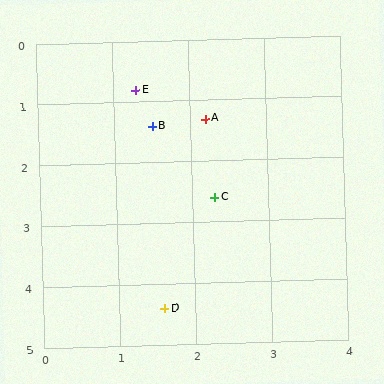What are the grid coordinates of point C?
Point C is at approximately (2.3, 2.6).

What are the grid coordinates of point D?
Point D is at approximately (1.6, 4.4).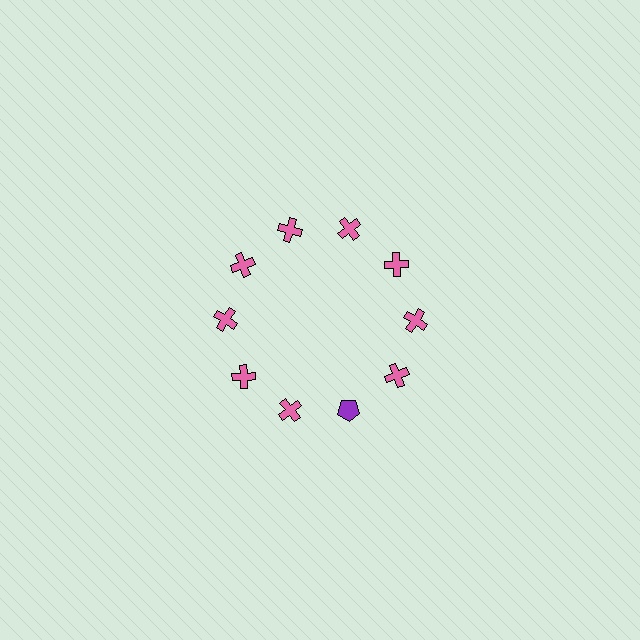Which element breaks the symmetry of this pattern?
The purple pentagon at roughly the 5 o'clock position breaks the symmetry. All other shapes are pink crosses.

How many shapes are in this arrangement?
There are 10 shapes arranged in a ring pattern.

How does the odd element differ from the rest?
It differs in both color (purple instead of pink) and shape (pentagon instead of cross).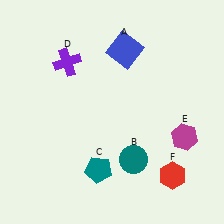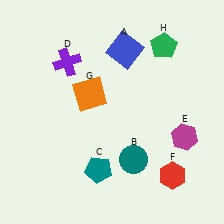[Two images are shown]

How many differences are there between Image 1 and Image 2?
There are 2 differences between the two images.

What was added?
An orange square (G), a green pentagon (H) were added in Image 2.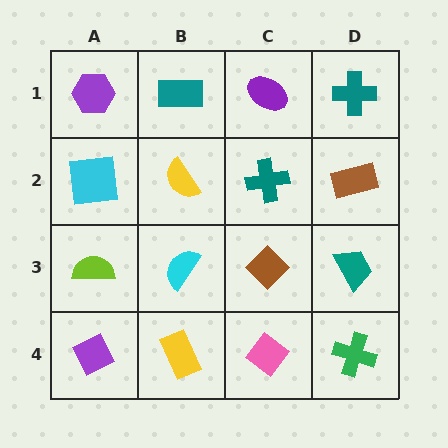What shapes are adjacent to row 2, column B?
A teal rectangle (row 1, column B), a cyan semicircle (row 3, column B), a cyan square (row 2, column A), a teal cross (row 2, column C).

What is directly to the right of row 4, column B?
A pink diamond.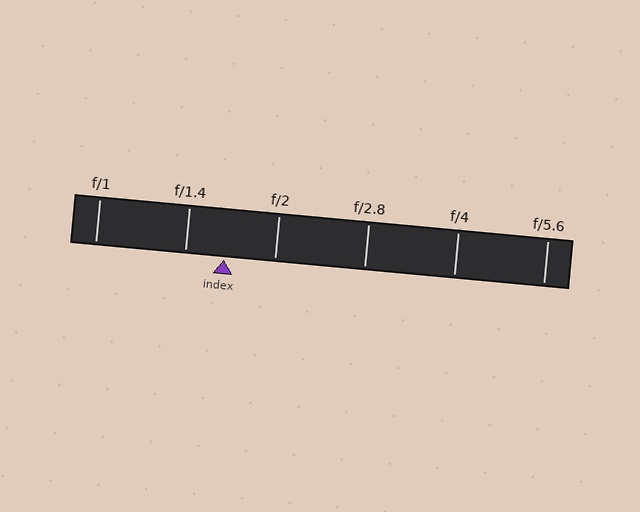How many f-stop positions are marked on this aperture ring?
There are 6 f-stop positions marked.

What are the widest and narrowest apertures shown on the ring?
The widest aperture shown is f/1 and the narrowest is f/5.6.